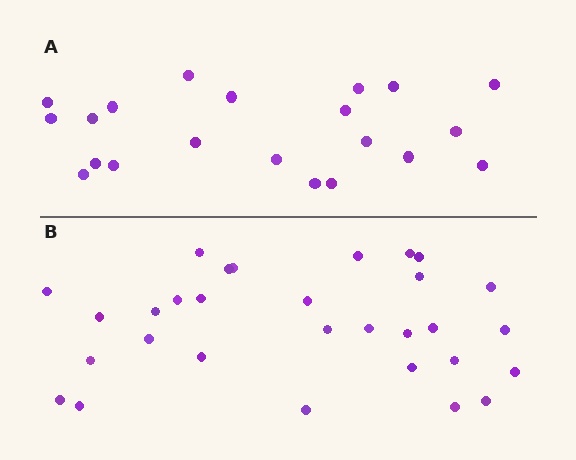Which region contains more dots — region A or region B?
Region B (the bottom region) has more dots.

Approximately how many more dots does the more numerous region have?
Region B has roughly 8 or so more dots than region A.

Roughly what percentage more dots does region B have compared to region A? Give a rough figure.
About 45% more.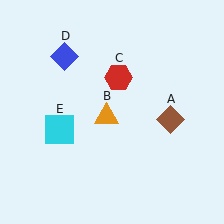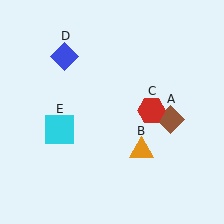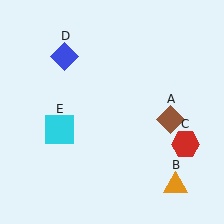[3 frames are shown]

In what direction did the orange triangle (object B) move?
The orange triangle (object B) moved down and to the right.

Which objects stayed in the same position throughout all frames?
Brown diamond (object A) and blue diamond (object D) and cyan square (object E) remained stationary.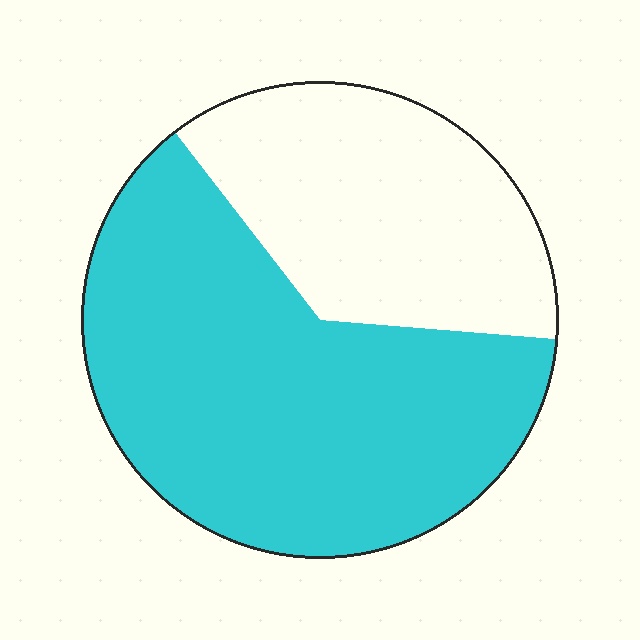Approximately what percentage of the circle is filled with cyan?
Approximately 65%.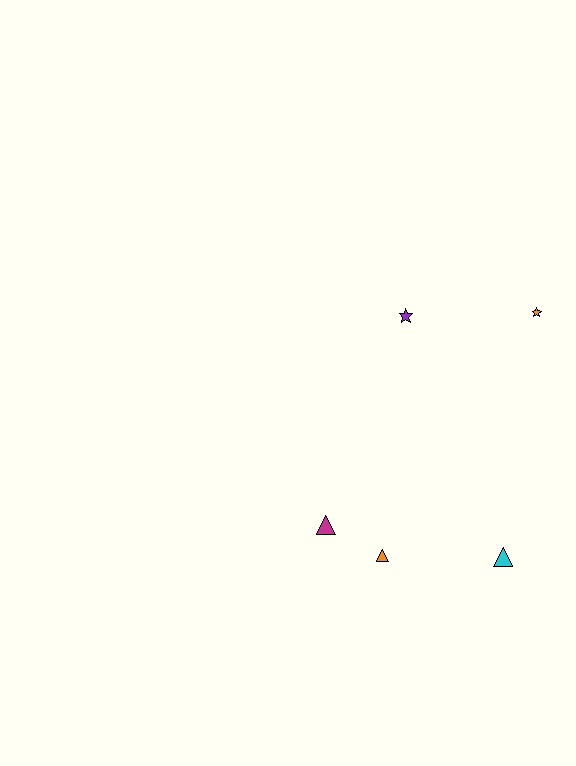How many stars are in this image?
There are 2 stars.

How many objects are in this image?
There are 5 objects.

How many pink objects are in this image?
There are no pink objects.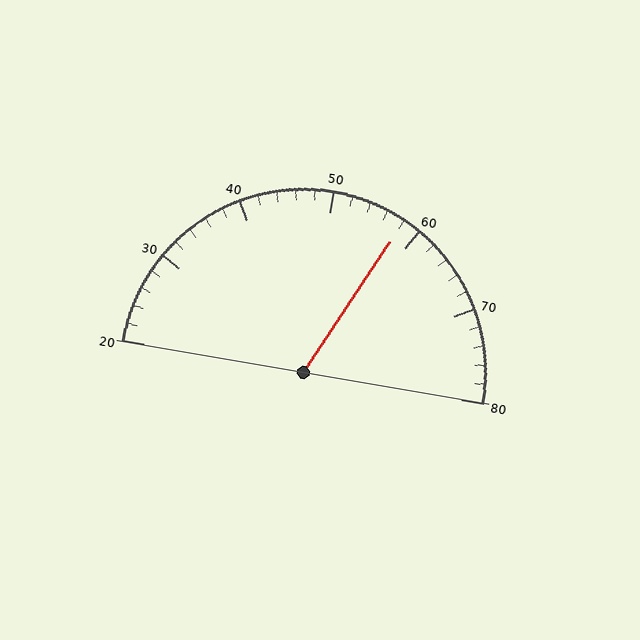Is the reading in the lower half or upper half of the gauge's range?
The reading is in the upper half of the range (20 to 80).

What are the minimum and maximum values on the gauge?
The gauge ranges from 20 to 80.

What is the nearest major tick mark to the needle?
The nearest major tick mark is 60.